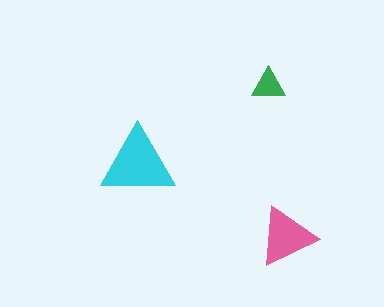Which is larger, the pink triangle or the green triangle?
The pink one.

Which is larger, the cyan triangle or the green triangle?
The cyan one.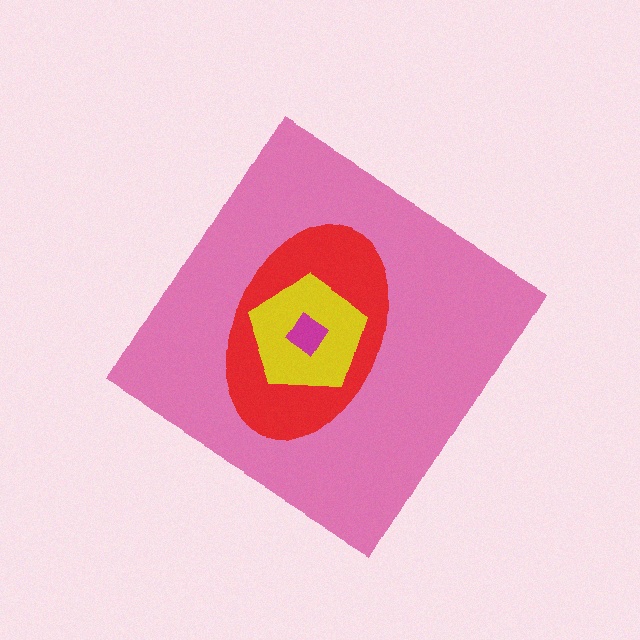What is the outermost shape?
The pink diamond.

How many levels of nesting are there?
4.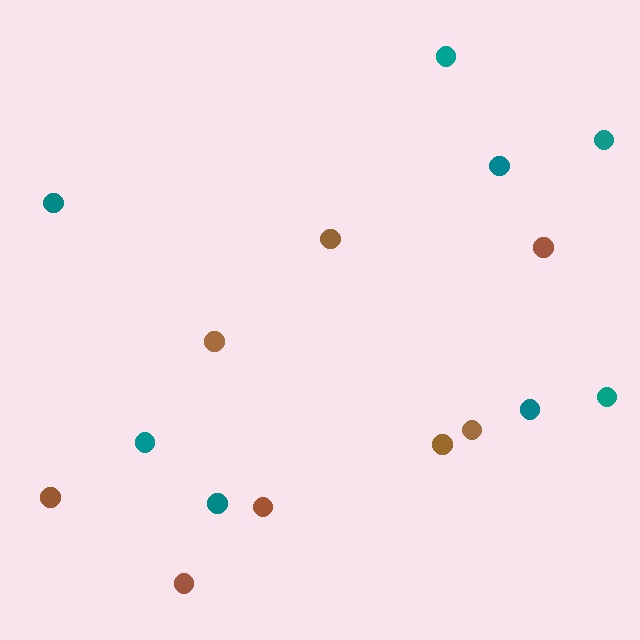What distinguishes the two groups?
There are 2 groups: one group of teal circles (8) and one group of brown circles (8).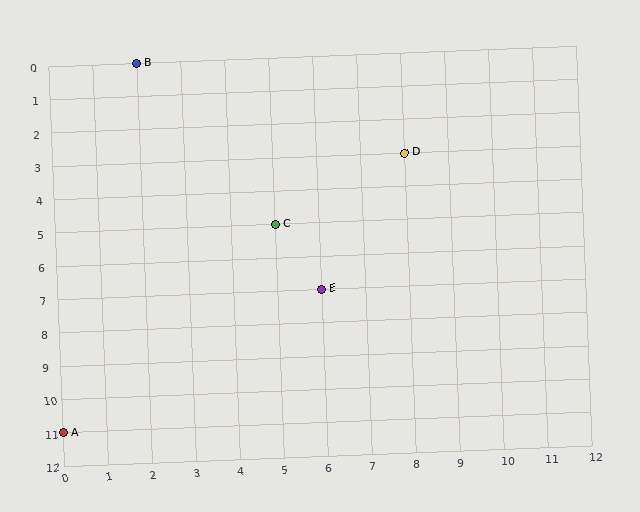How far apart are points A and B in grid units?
Points A and B are 2 columns and 11 rows apart (about 11.2 grid units diagonally).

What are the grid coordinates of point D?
Point D is at grid coordinates (8, 3).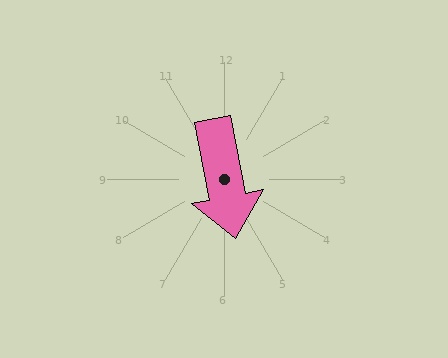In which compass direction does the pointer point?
South.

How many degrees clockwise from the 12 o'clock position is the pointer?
Approximately 169 degrees.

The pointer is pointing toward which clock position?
Roughly 6 o'clock.